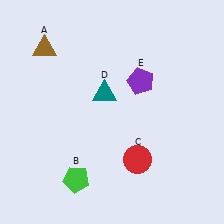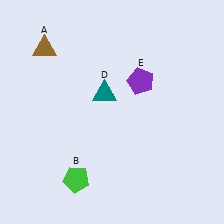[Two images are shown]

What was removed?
The red circle (C) was removed in Image 2.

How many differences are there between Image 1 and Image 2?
There is 1 difference between the two images.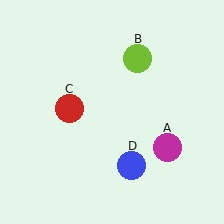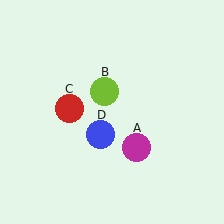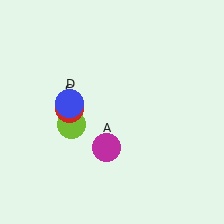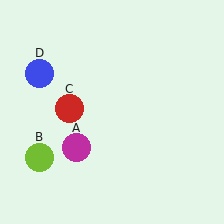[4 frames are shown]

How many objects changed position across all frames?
3 objects changed position: magenta circle (object A), lime circle (object B), blue circle (object D).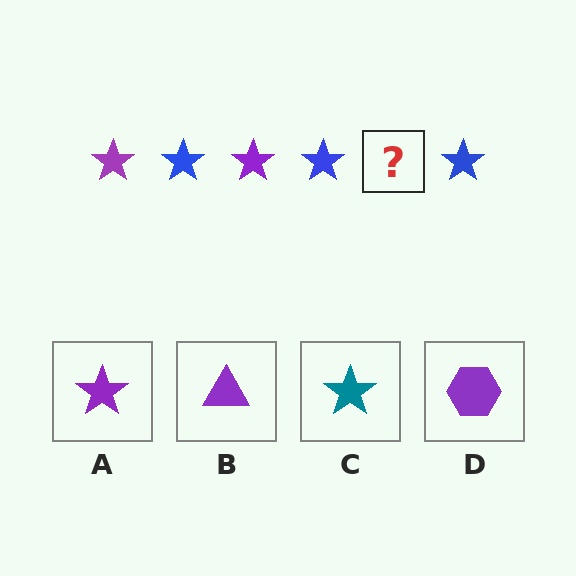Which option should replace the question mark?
Option A.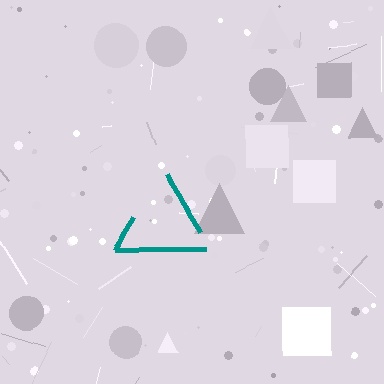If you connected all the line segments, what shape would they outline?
They would outline a triangle.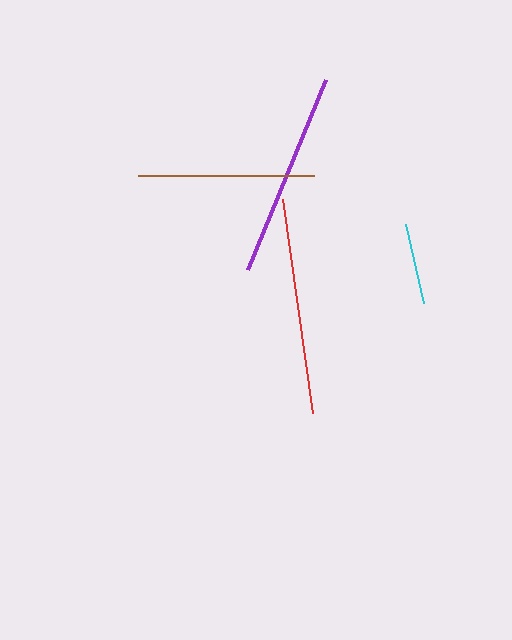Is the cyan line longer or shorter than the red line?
The red line is longer than the cyan line.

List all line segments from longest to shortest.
From longest to shortest: red, purple, brown, cyan.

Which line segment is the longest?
The red line is the longest at approximately 217 pixels.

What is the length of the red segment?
The red segment is approximately 217 pixels long.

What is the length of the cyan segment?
The cyan segment is approximately 81 pixels long.